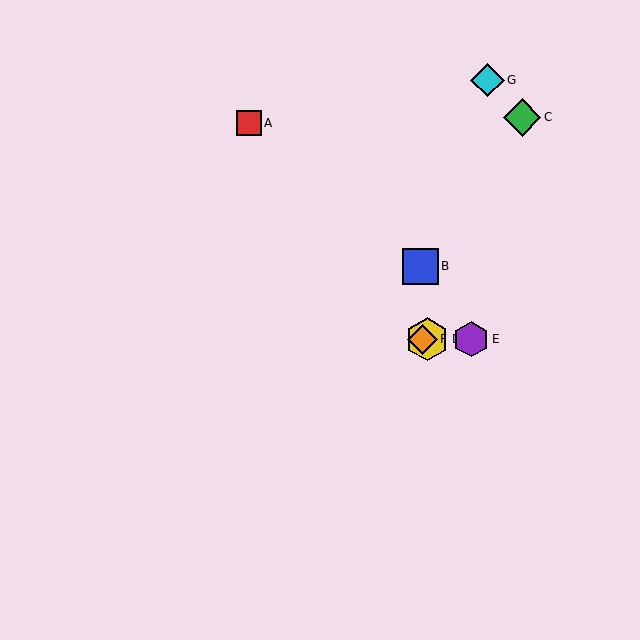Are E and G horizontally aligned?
No, E is at y≈339 and G is at y≈80.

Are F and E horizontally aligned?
Yes, both are at y≈339.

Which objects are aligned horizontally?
Objects D, E, F are aligned horizontally.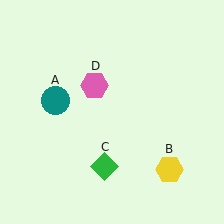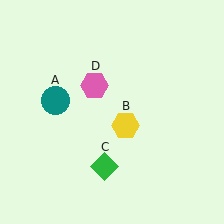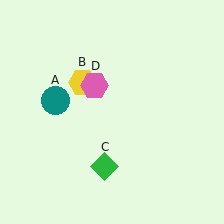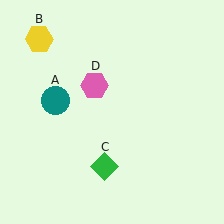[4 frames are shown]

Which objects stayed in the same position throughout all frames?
Teal circle (object A) and green diamond (object C) and pink hexagon (object D) remained stationary.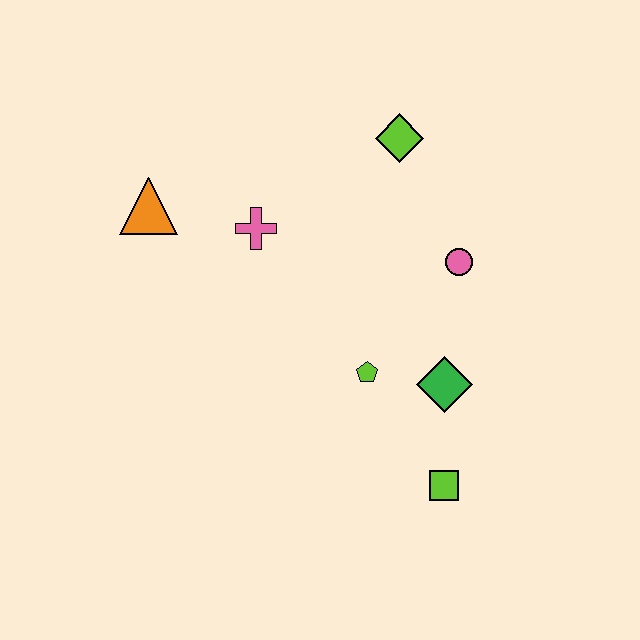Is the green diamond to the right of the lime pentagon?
Yes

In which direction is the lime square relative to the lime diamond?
The lime square is below the lime diamond.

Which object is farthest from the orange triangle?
The lime square is farthest from the orange triangle.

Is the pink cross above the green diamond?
Yes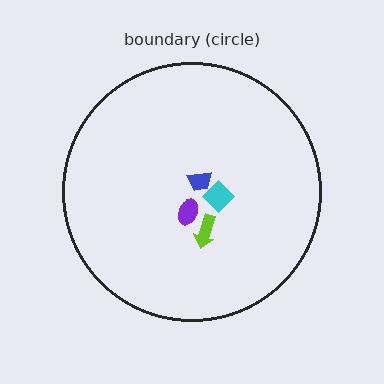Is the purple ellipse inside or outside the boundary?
Inside.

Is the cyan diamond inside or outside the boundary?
Inside.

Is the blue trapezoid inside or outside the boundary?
Inside.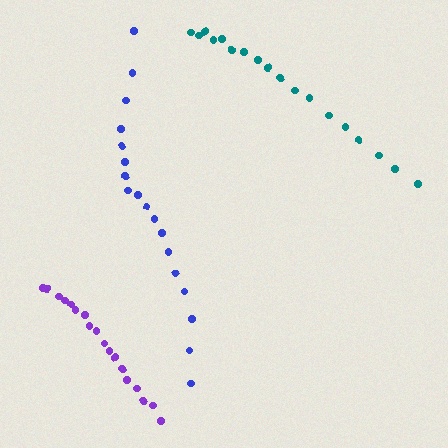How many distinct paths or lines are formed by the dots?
There are 3 distinct paths.